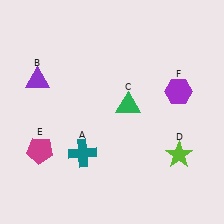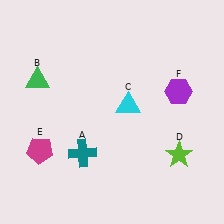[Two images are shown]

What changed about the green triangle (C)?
In Image 1, C is green. In Image 2, it changed to cyan.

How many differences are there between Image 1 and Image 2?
There are 2 differences between the two images.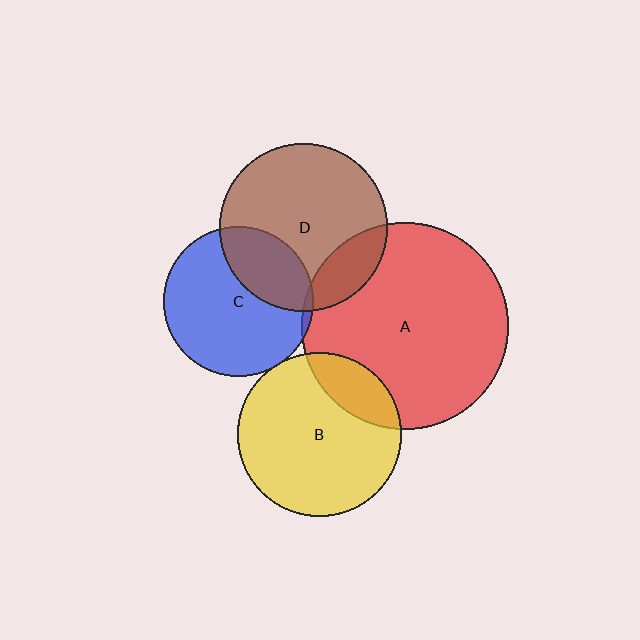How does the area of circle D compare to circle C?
Approximately 1.2 times.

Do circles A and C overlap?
Yes.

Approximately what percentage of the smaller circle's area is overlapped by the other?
Approximately 5%.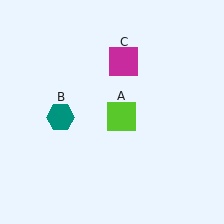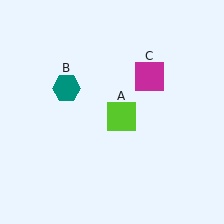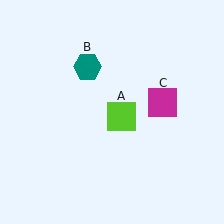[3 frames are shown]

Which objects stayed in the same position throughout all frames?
Lime square (object A) remained stationary.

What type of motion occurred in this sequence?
The teal hexagon (object B), magenta square (object C) rotated clockwise around the center of the scene.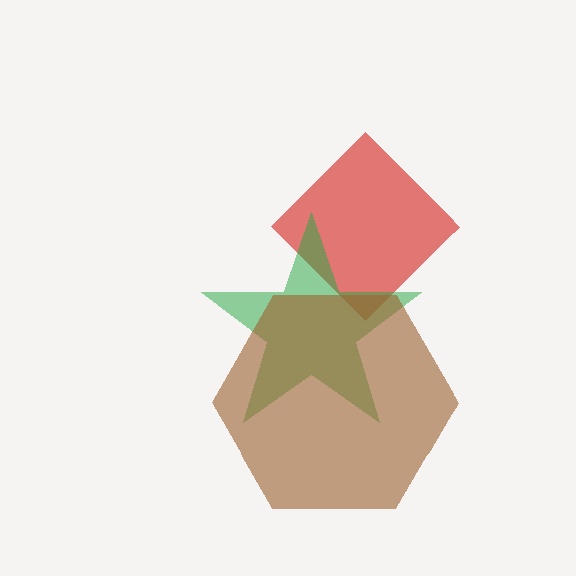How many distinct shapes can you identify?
There are 3 distinct shapes: a red diamond, a green star, a brown hexagon.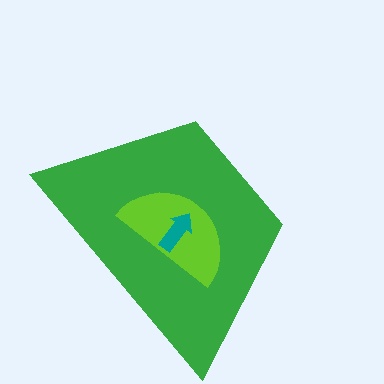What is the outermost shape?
The green trapezoid.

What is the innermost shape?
The teal arrow.